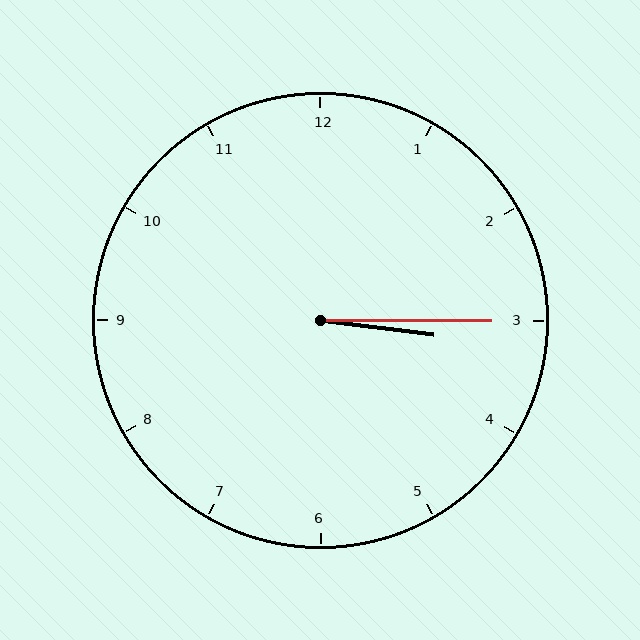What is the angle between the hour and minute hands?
Approximately 8 degrees.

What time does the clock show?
3:15.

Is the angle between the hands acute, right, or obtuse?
It is acute.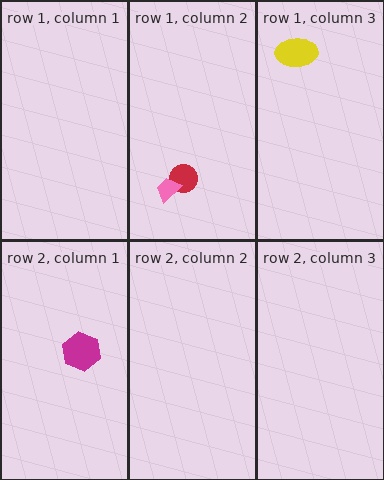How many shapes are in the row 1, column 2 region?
2.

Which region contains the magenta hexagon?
The row 2, column 1 region.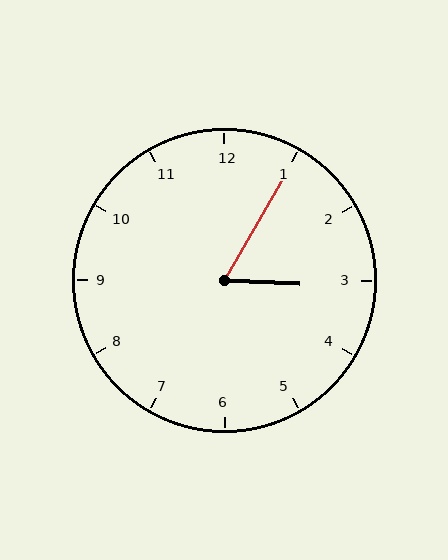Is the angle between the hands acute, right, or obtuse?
It is acute.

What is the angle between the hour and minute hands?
Approximately 62 degrees.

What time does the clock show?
3:05.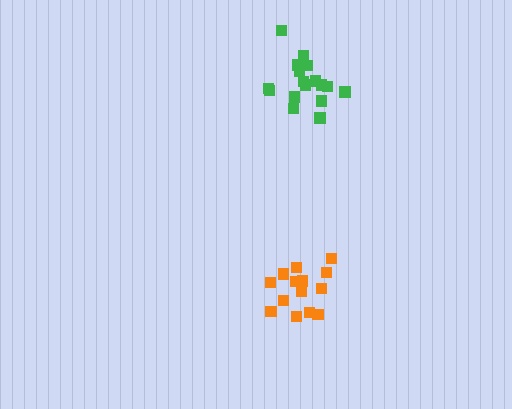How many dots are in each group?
Group 1: 17 dots, Group 2: 14 dots (31 total).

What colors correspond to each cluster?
The clusters are colored: green, orange.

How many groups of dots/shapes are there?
There are 2 groups.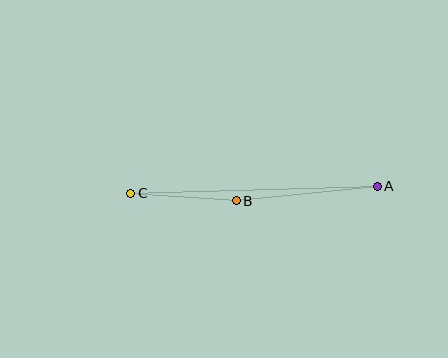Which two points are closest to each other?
Points B and C are closest to each other.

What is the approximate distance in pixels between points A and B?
The distance between A and B is approximately 142 pixels.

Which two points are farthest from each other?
Points A and C are farthest from each other.